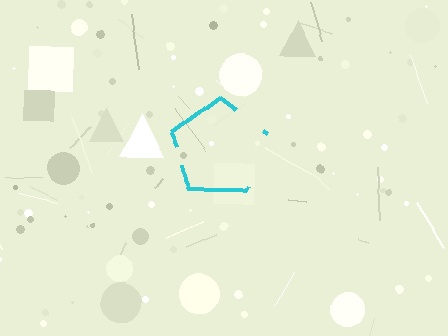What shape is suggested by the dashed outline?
The dashed outline suggests a pentagon.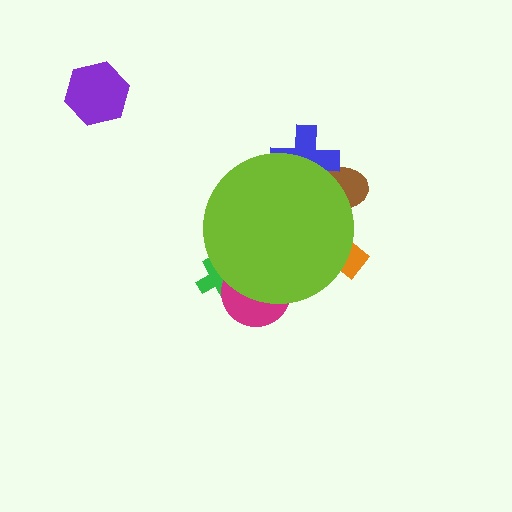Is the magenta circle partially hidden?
Yes, the magenta circle is partially hidden behind the lime circle.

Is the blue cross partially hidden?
Yes, the blue cross is partially hidden behind the lime circle.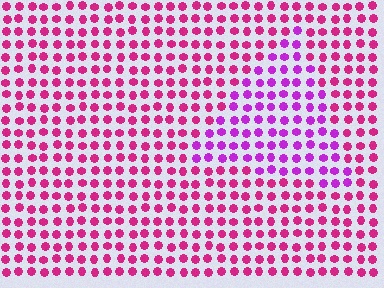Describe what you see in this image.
The image is filled with small magenta elements in a uniform arrangement. A triangle-shaped region is visible where the elements are tinted to a slightly different hue, forming a subtle color boundary.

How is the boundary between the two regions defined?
The boundary is defined purely by a slight shift in hue (about 33 degrees). Spacing, size, and orientation are identical on both sides.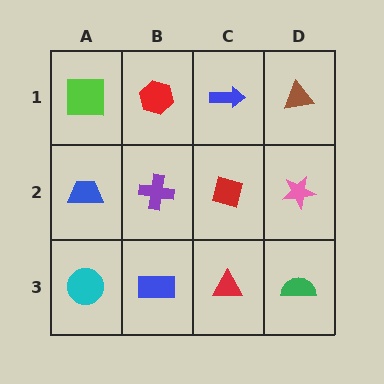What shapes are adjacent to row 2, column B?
A red hexagon (row 1, column B), a blue rectangle (row 3, column B), a blue trapezoid (row 2, column A), a red diamond (row 2, column C).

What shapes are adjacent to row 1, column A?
A blue trapezoid (row 2, column A), a red hexagon (row 1, column B).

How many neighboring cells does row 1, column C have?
3.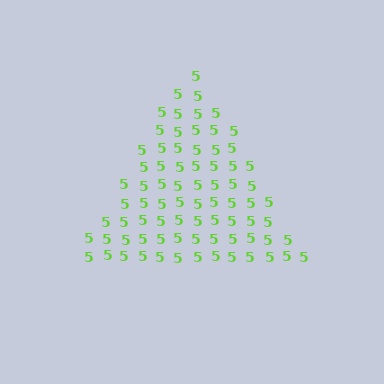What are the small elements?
The small elements are digit 5's.